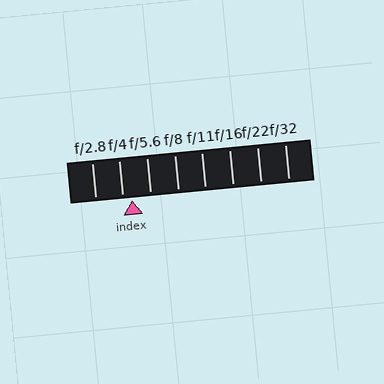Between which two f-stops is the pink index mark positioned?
The index mark is between f/4 and f/5.6.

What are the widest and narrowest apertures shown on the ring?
The widest aperture shown is f/2.8 and the narrowest is f/32.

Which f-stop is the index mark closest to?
The index mark is closest to f/4.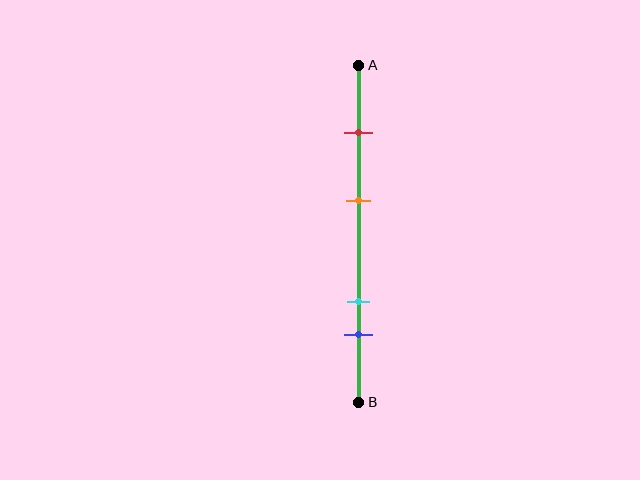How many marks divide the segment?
There are 4 marks dividing the segment.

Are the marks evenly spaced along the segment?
No, the marks are not evenly spaced.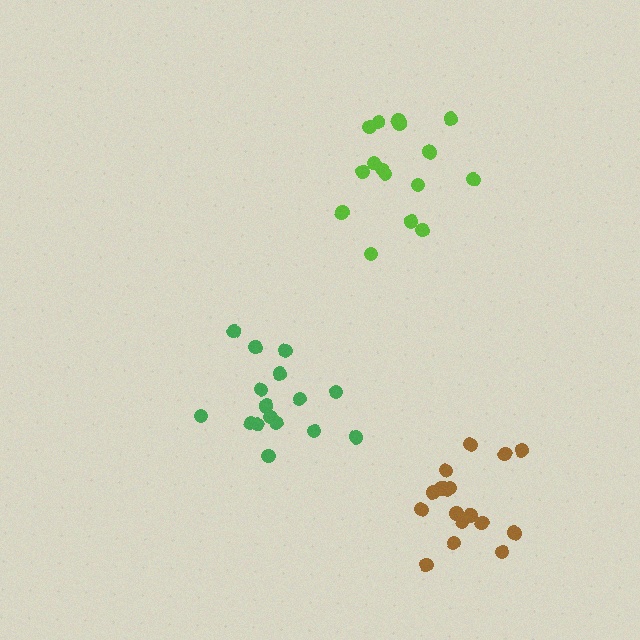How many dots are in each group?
Group 1: 16 dots, Group 2: 17 dots, Group 3: 17 dots (50 total).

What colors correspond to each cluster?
The clusters are colored: lime, brown, green.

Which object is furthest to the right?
The brown cluster is rightmost.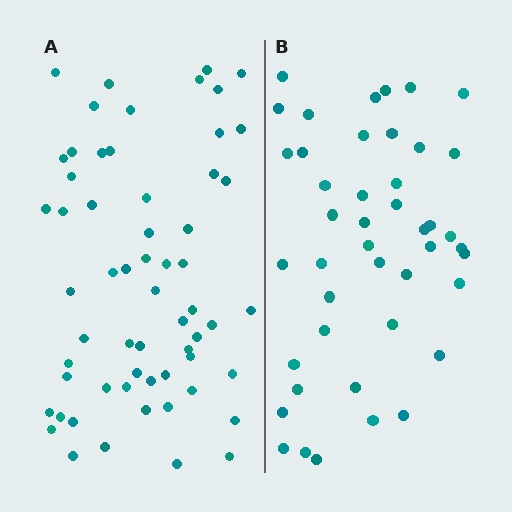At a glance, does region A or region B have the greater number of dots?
Region A (the left region) has more dots.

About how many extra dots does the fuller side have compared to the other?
Region A has approximately 15 more dots than region B.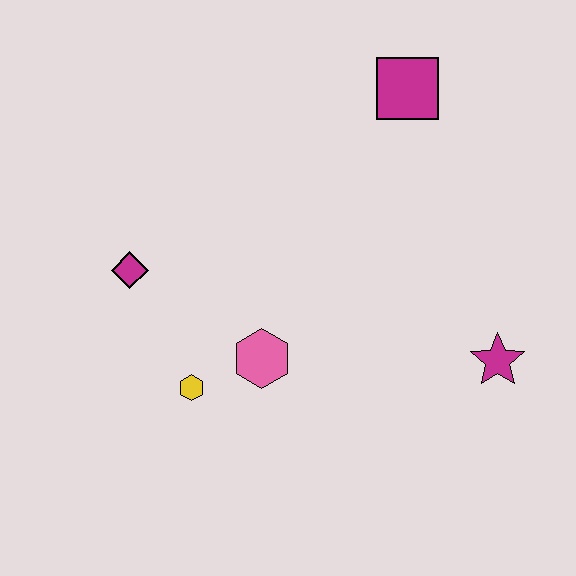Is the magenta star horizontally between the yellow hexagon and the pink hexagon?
No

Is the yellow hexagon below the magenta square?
Yes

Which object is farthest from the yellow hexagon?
The magenta square is farthest from the yellow hexagon.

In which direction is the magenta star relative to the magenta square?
The magenta star is below the magenta square.